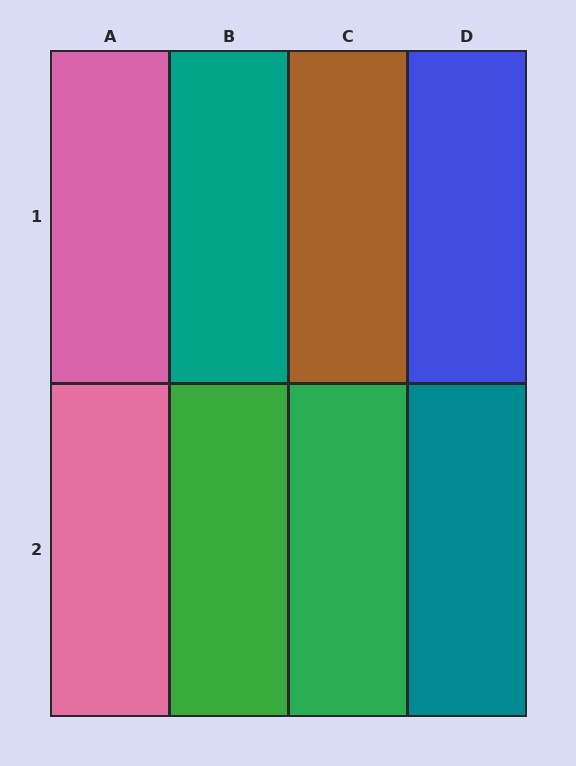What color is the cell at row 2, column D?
Teal.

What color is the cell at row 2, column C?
Green.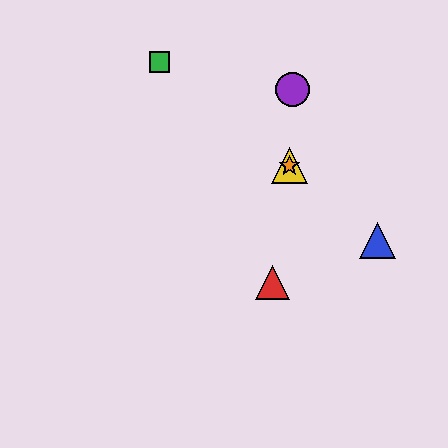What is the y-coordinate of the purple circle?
The purple circle is at y≈90.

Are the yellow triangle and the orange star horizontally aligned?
Yes, both are at y≈166.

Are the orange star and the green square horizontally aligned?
No, the orange star is at y≈166 and the green square is at y≈62.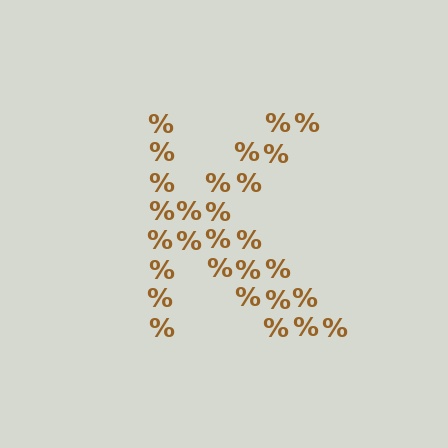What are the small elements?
The small elements are percent signs.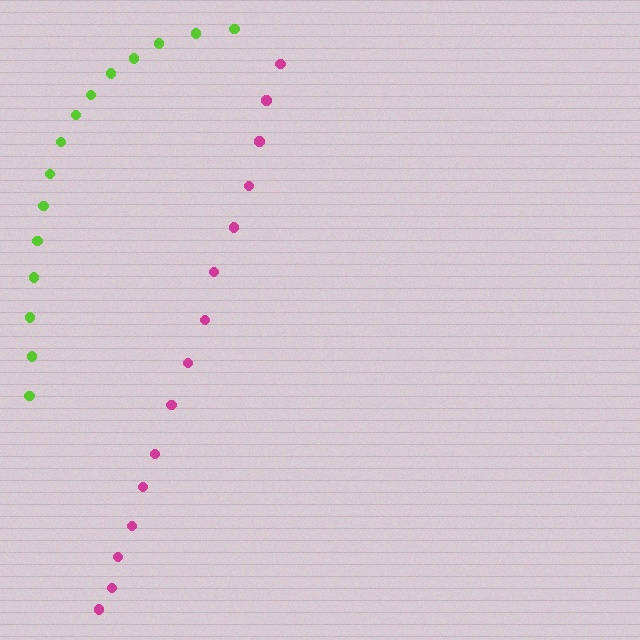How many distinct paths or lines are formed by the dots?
There are 2 distinct paths.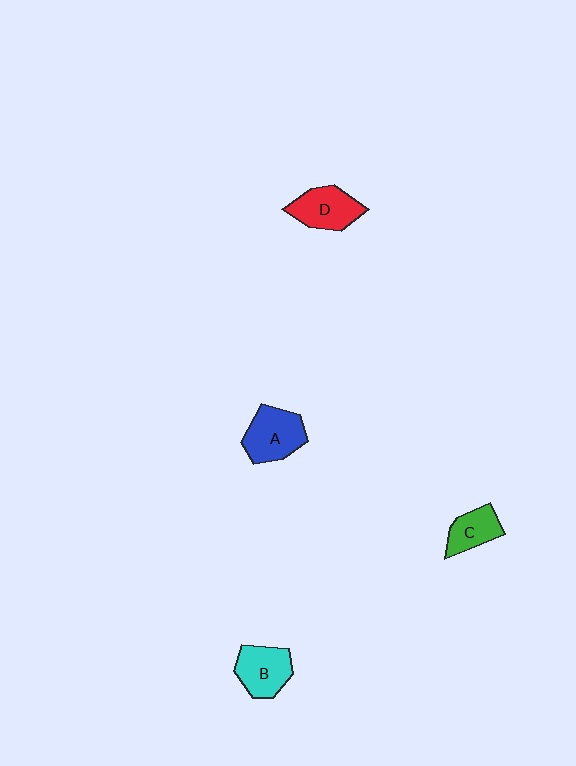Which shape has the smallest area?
Shape C (green).